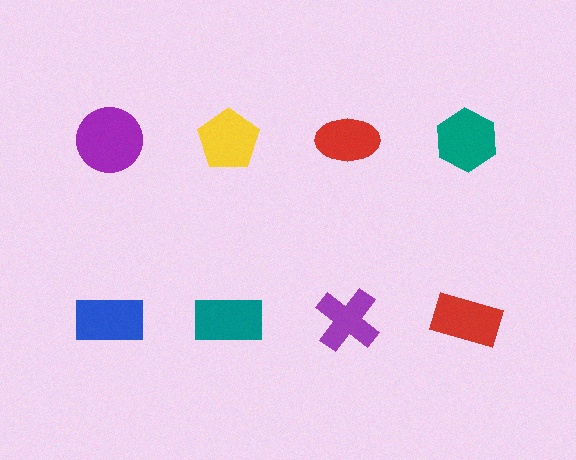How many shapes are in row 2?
4 shapes.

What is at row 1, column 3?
A red ellipse.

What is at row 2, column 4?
A red rectangle.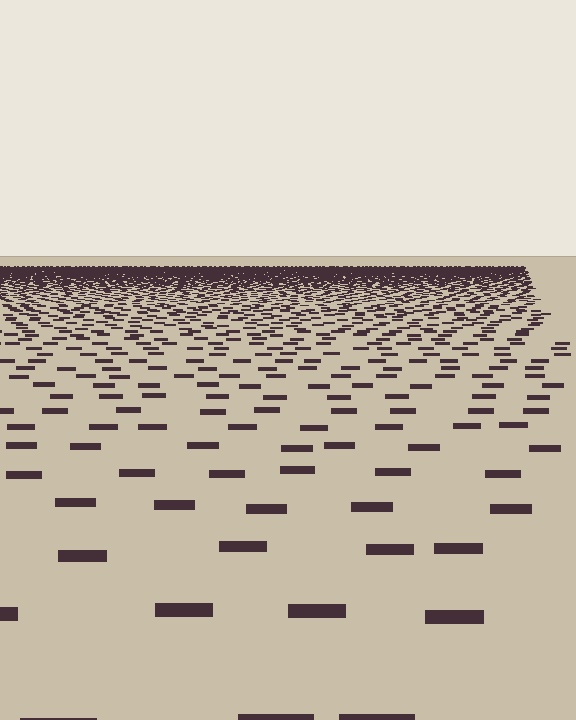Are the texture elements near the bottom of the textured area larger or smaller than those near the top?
Larger. Near the bottom, elements are closer to the viewer and appear at a bigger on-screen size.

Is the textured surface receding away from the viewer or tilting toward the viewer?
The surface is receding away from the viewer. Texture elements get smaller and denser toward the top.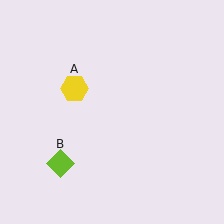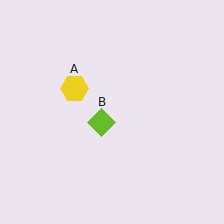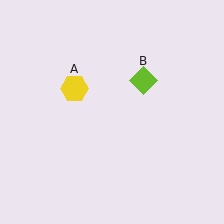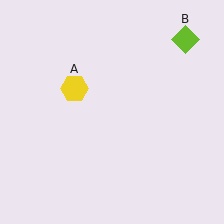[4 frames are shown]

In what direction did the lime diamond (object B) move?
The lime diamond (object B) moved up and to the right.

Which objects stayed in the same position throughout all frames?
Yellow hexagon (object A) remained stationary.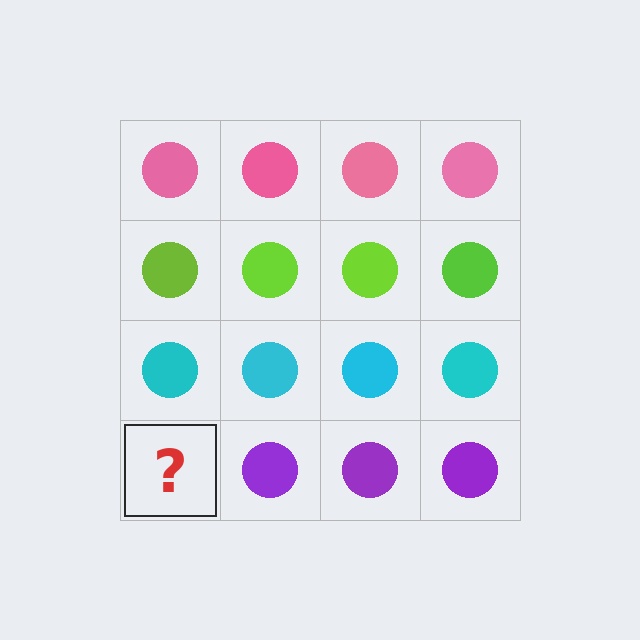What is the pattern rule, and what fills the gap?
The rule is that each row has a consistent color. The gap should be filled with a purple circle.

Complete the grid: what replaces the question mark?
The question mark should be replaced with a purple circle.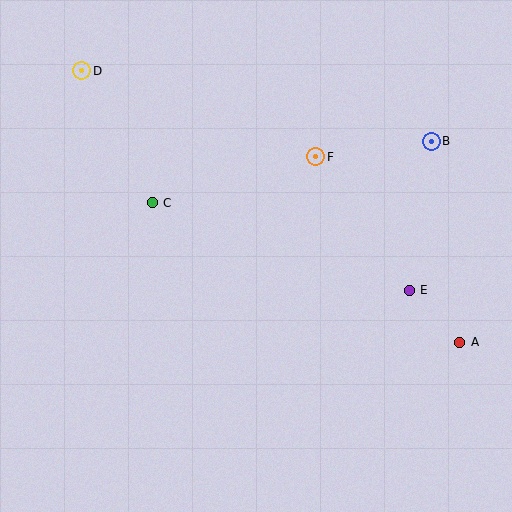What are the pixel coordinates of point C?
Point C is at (152, 203).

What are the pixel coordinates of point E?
Point E is at (409, 290).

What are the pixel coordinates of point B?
Point B is at (431, 141).